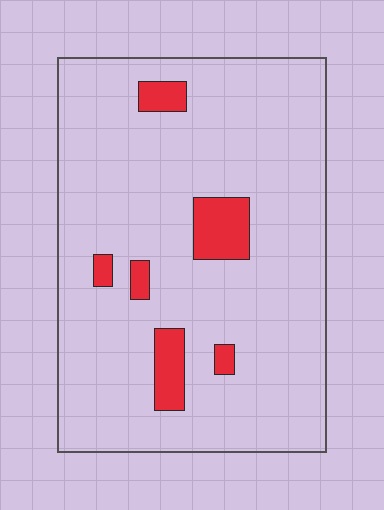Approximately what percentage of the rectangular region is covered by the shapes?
Approximately 10%.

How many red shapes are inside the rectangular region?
6.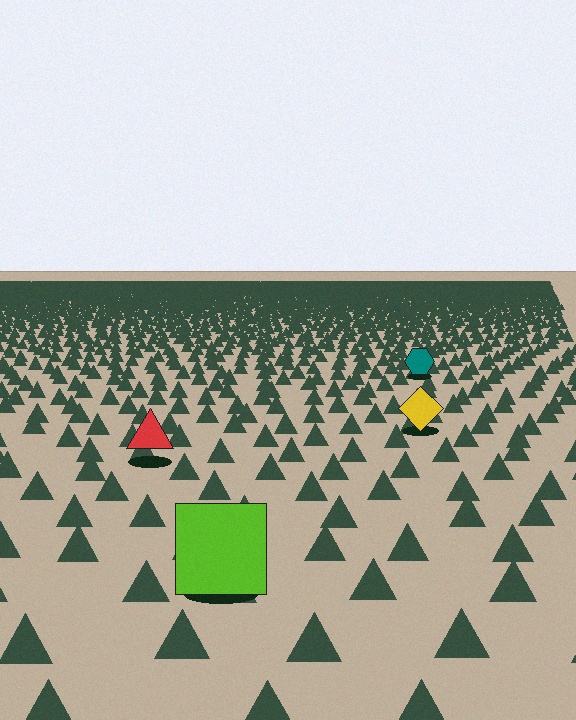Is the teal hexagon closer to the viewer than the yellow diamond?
No. The yellow diamond is closer — you can tell from the texture gradient: the ground texture is coarser near it.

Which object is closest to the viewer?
The lime square is closest. The texture marks near it are larger and more spread out.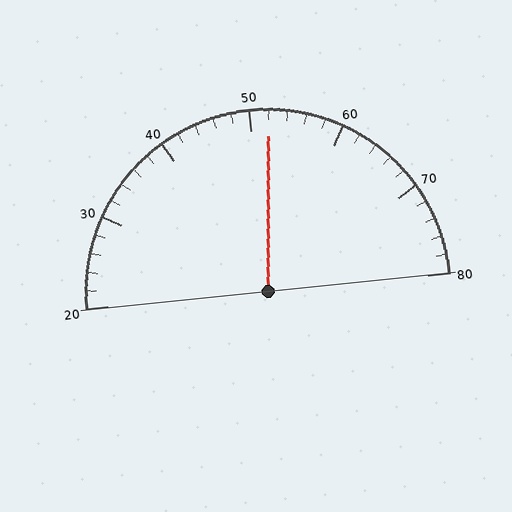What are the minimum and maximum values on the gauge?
The gauge ranges from 20 to 80.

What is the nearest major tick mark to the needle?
The nearest major tick mark is 50.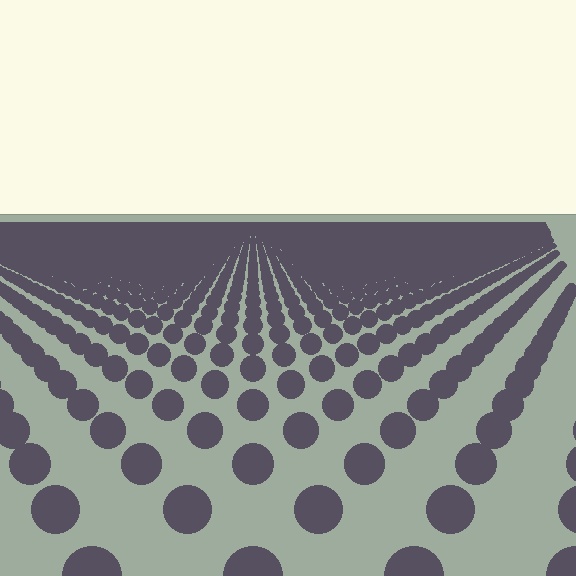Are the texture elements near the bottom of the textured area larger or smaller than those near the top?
Larger. Near the bottom, elements are closer to the viewer and appear at a bigger on-screen size.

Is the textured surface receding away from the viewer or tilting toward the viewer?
The surface is receding away from the viewer. Texture elements get smaller and denser toward the top.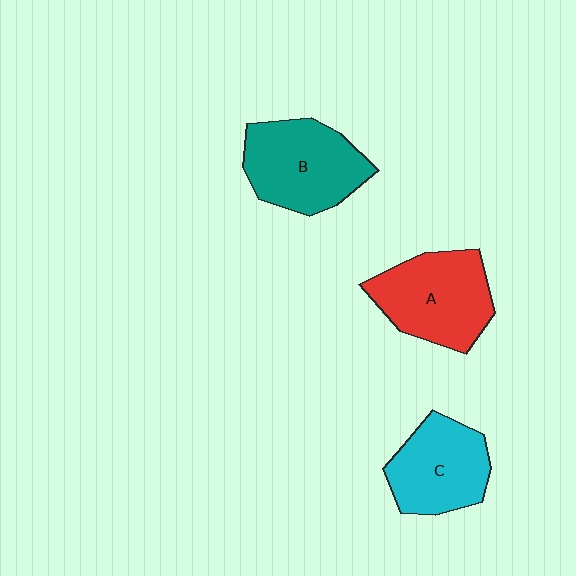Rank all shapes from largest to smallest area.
From largest to smallest: B (teal), A (red), C (cyan).